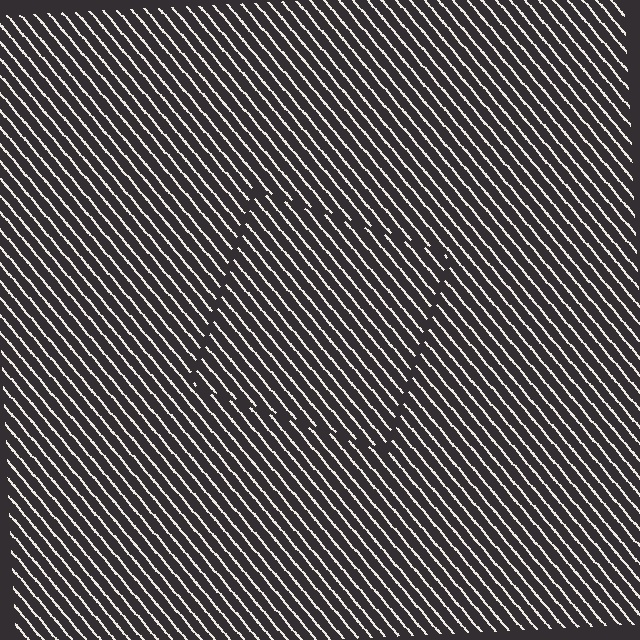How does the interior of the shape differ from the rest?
The interior of the shape contains the same grating, shifted by half a period — the contour is defined by the phase discontinuity where line-ends from the inner and outer gratings abut.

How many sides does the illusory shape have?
4 sides — the line-ends trace a square.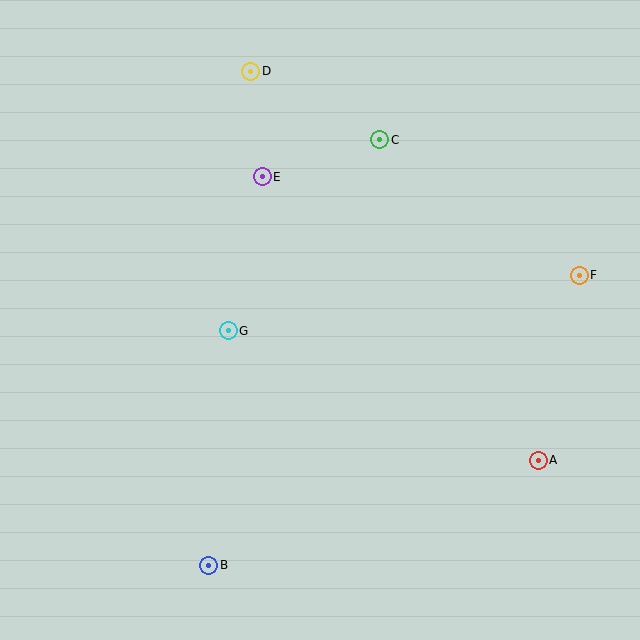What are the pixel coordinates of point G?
Point G is at (228, 331).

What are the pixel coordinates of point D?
Point D is at (251, 71).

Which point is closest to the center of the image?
Point G at (228, 331) is closest to the center.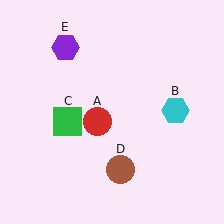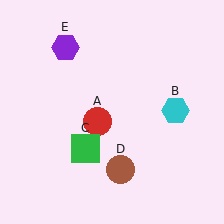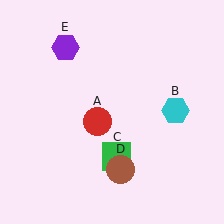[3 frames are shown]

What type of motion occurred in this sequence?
The green square (object C) rotated counterclockwise around the center of the scene.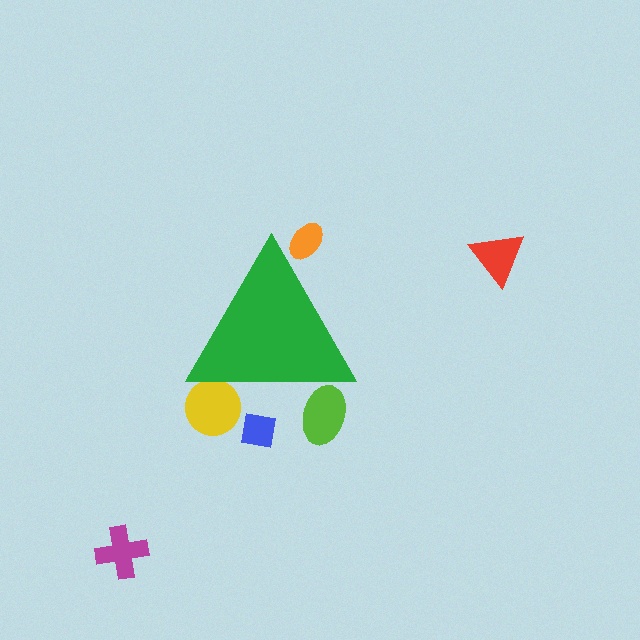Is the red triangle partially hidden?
No, the red triangle is fully visible.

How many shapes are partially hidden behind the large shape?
4 shapes are partially hidden.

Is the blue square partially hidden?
Yes, the blue square is partially hidden behind the green triangle.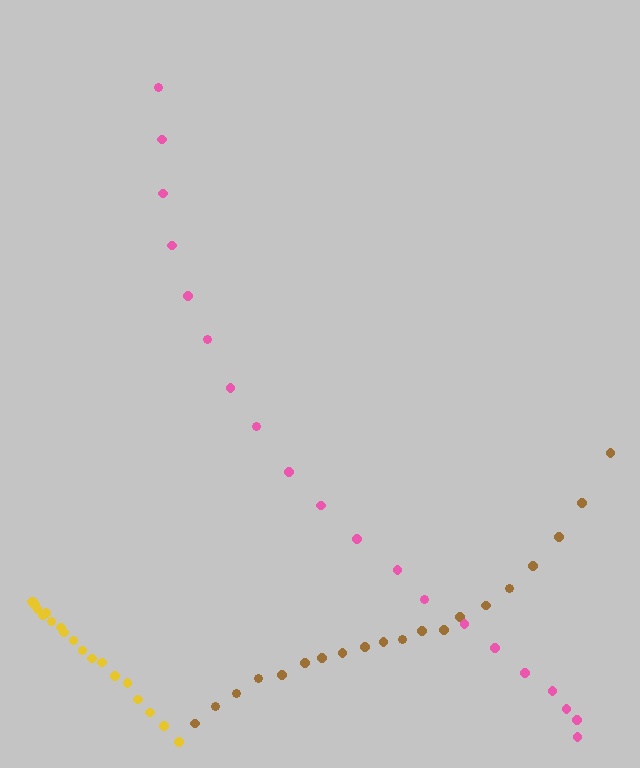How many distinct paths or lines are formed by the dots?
There are 3 distinct paths.